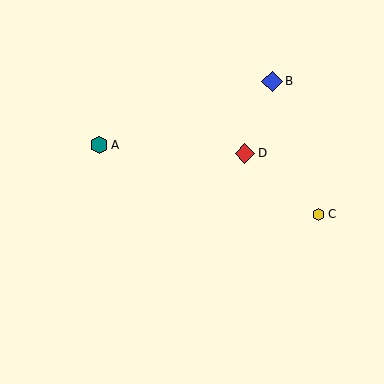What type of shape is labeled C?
Shape C is a yellow hexagon.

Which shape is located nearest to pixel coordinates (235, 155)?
The red diamond (labeled D) at (245, 153) is nearest to that location.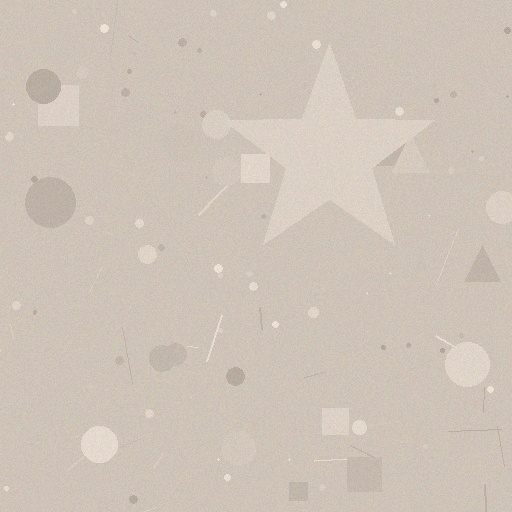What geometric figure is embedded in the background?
A star is embedded in the background.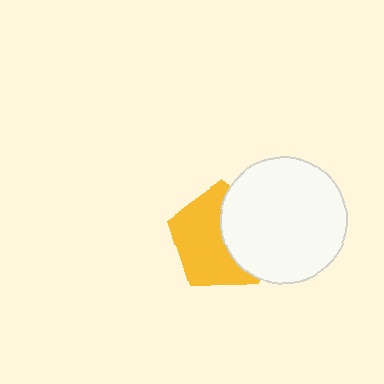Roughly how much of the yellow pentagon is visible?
About half of it is visible (roughly 59%).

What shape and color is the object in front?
The object in front is a white circle.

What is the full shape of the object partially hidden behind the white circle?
The partially hidden object is a yellow pentagon.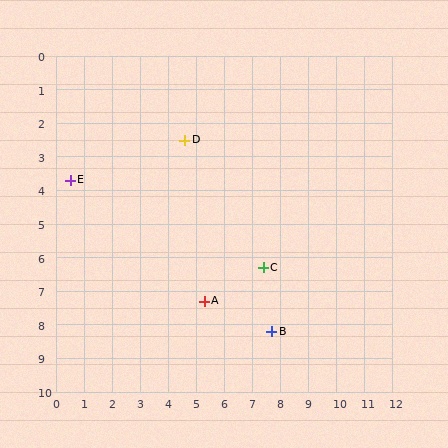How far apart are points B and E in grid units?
Points B and E are about 8.5 grid units apart.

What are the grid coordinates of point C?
Point C is at approximately (7.4, 6.3).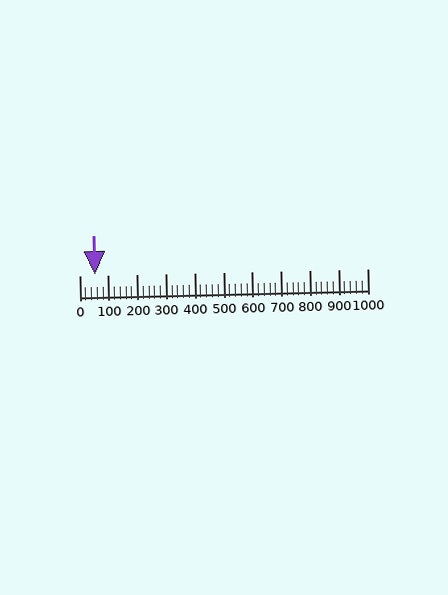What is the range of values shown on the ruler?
The ruler shows values from 0 to 1000.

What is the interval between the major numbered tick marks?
The major tick marks are spaced 100 units apart.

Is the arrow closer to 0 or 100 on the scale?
The arrow is closer to 100.